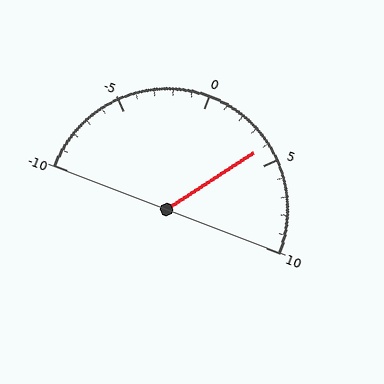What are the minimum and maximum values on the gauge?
The gauge ranges from -10 to 10.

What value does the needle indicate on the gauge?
The needle indicates approximately 4.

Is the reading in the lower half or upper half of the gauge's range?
The reading is in the upper half of the range (-10 to 10).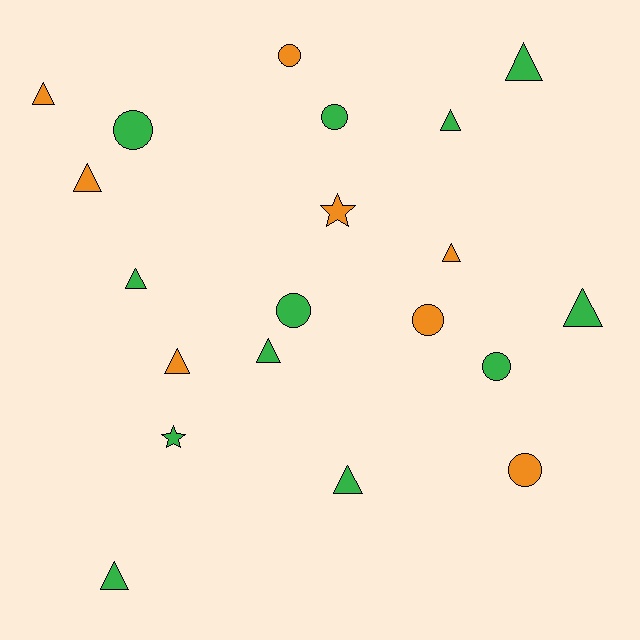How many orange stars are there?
There is 1 orange star.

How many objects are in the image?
There are 20 objects.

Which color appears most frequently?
Green, with 12 objects.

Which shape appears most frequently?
Triangle, with 11 objects.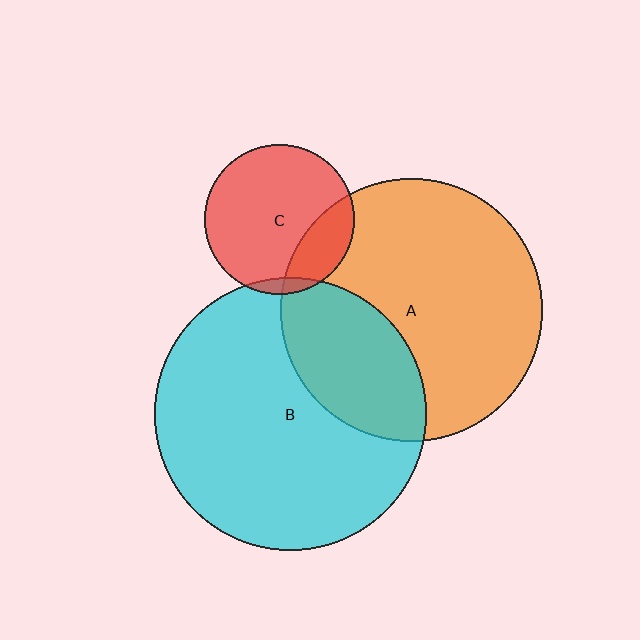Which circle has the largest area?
Circle B (cyan).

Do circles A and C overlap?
Yes.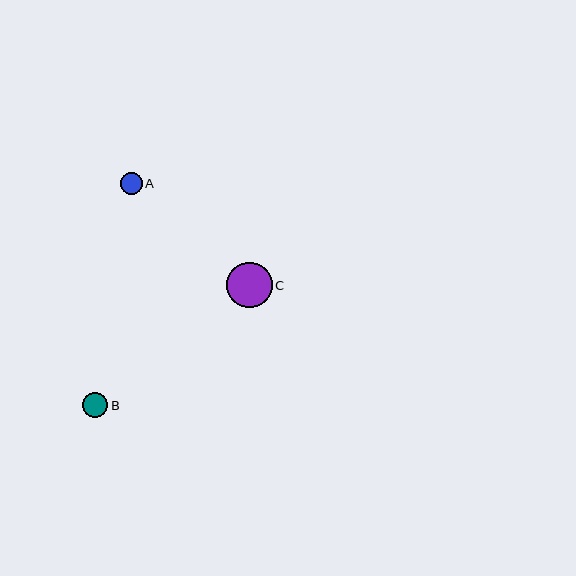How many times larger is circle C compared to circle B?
Circle C is approximately 1.8 times the size of circle B.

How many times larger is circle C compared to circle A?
Circle C is approximately 2.1 times the size of circle A.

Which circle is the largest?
Circle C is the largest with a size of approximately 45 pixels.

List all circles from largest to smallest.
From largest to smallest: C, B, A.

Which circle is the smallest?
Circle A is the smallest with a size of approximately 22 pixels.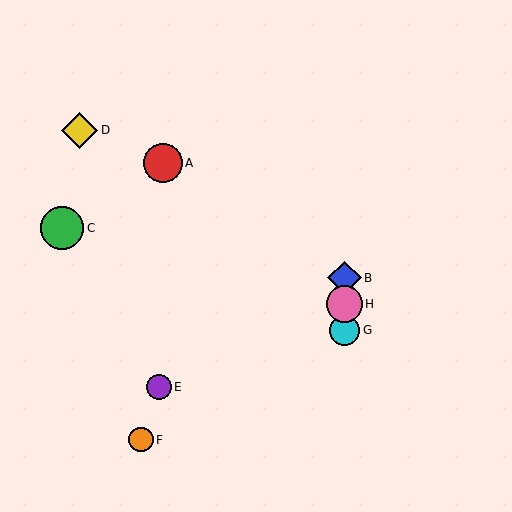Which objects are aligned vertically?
Objects B, G, H are aligned vertically.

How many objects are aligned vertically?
3 objects (B, G, H) are aligned vertically.